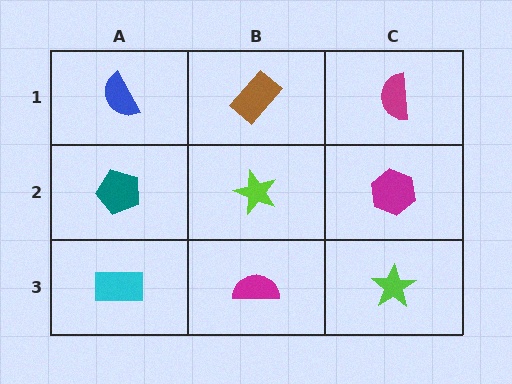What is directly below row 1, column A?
A teal pentagon.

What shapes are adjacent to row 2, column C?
A magenta semicircle (row 1, column C), a lime star (row 3, column C), a lime star (row 2, column B).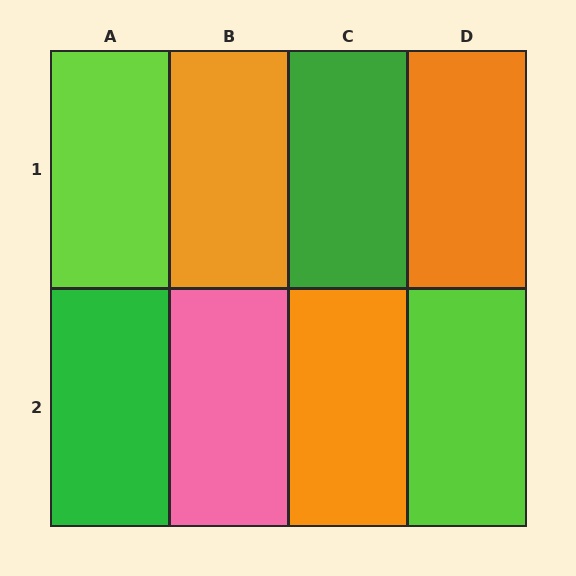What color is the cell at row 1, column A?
Lime.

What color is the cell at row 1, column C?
Green.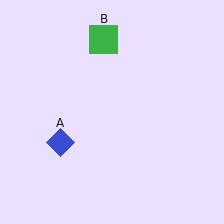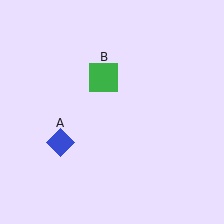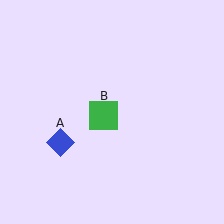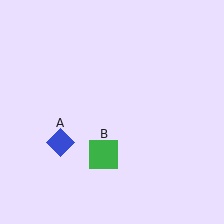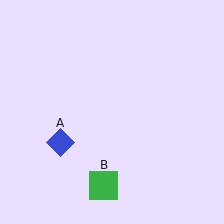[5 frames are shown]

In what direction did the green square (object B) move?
The green square (object B) moved down.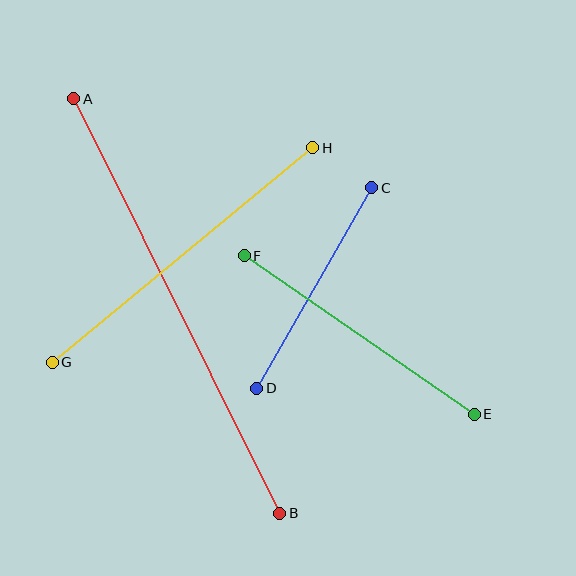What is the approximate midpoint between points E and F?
The midpoint is at approximately (359, 335) pixels.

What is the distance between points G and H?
The distance is approximately 338 pixels.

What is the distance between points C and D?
The distance is approximately 231 pixels.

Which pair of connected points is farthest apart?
Points A and B are farthest apart.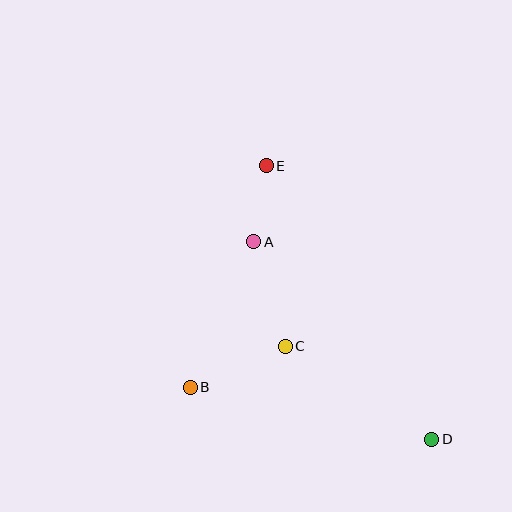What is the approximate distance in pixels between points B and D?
The distance between B and D is approximately 247 pixels.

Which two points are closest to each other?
Points A and E are closest to each other.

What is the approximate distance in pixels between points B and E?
The distance between B and E is approximately 234 pixels.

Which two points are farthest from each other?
Points D and E are farthest from each other.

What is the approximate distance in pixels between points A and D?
The distance between A and D is approximately 265 pixels.